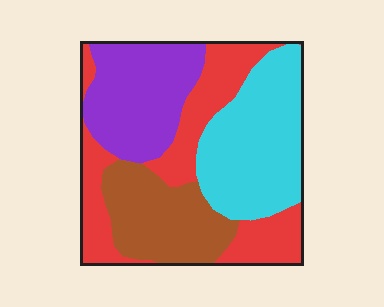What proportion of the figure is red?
Red covers about 30% of the figure.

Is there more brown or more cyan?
Cyan.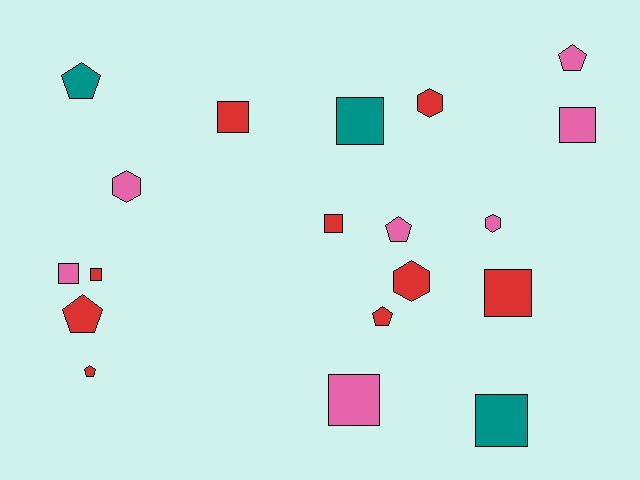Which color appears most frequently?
Red, with 9 objects.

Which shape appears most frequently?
Square, with 9 objects.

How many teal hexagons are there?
There are no teal hexagons.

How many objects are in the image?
There are 19 objects.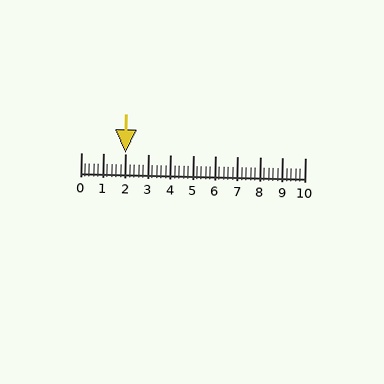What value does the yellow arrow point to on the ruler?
The yellow arrow points to approximately 2.0.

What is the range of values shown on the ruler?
The ruler shows values from 0 to 10.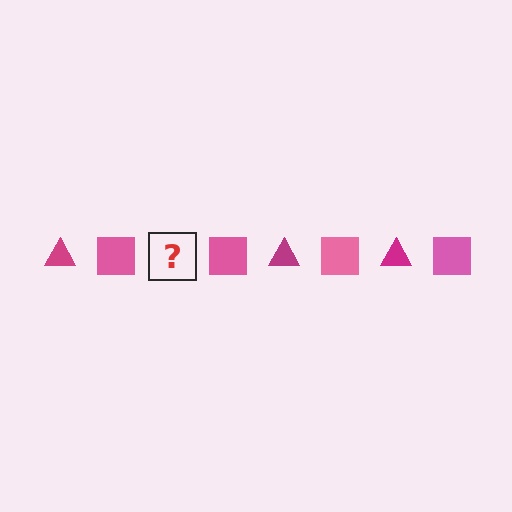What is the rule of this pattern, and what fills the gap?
The rule is that the pattern alternates between magenta triangle and pink square. The gap should be filled with a magenta triangle.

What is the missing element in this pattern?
The missing element is a magenta triangle.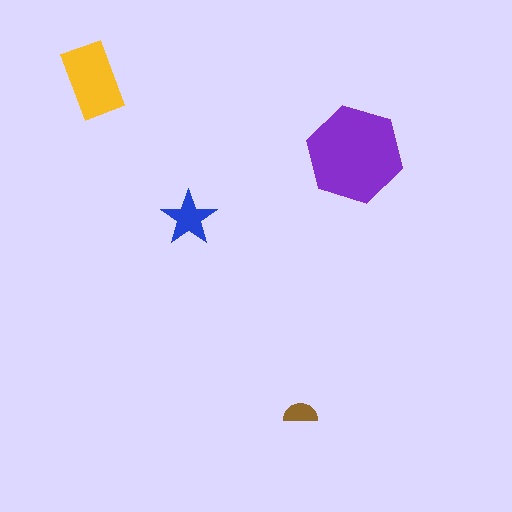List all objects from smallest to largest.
The brown semicircle, the blue star, the yellow rectangle, the purple hexagon.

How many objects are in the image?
There are 4 objects in the image.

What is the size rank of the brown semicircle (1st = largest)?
4th.